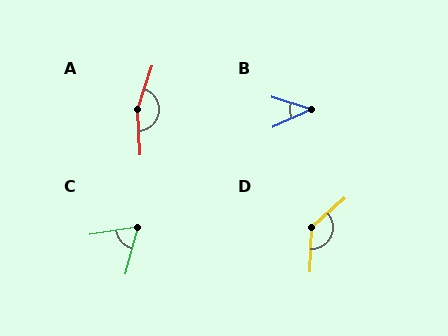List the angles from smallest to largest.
B (42°), C (66°), D (134°), A (157°).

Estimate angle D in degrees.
Approximately 134 degrees.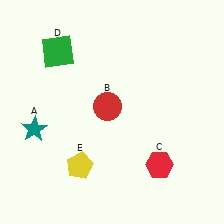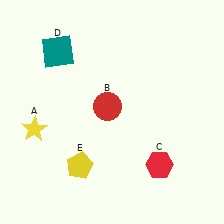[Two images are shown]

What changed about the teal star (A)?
In Image 1, A is teal. In Image 2, it changed to yellow.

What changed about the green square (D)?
In Image 1, D is green. In Image 2, it changed to teal.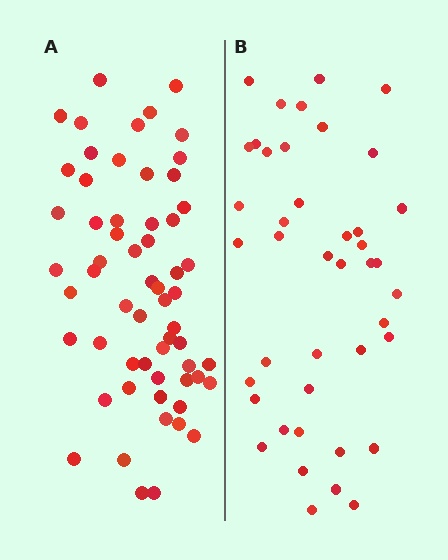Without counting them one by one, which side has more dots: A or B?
Region A (the left region) has more dots.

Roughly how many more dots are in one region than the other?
Region A has approximately 20 more dots than region B.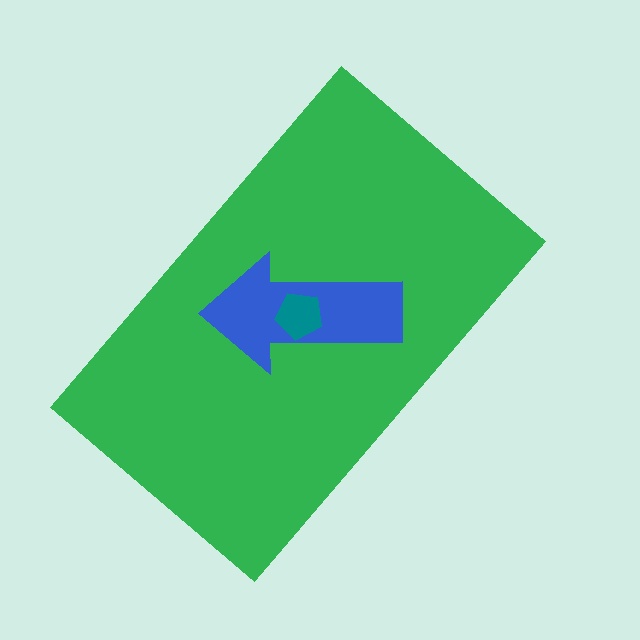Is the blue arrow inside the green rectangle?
Yes.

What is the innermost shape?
The teal pentagon.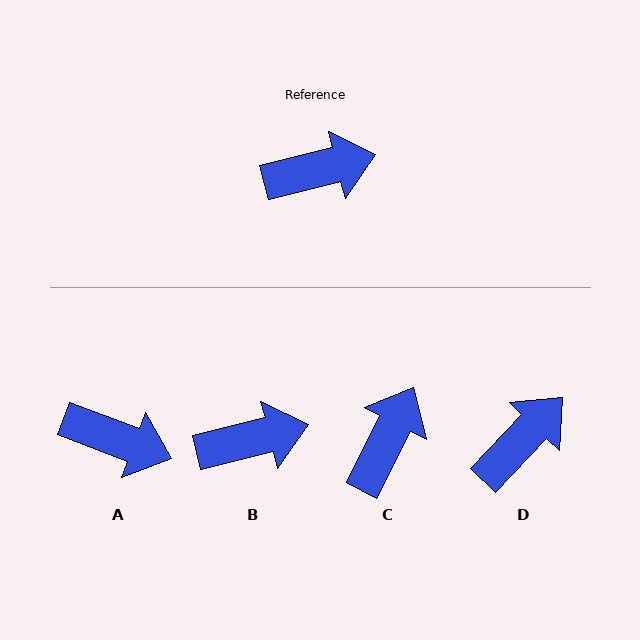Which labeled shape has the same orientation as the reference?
B.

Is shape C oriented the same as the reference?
No, it is off by about 49 degrees.